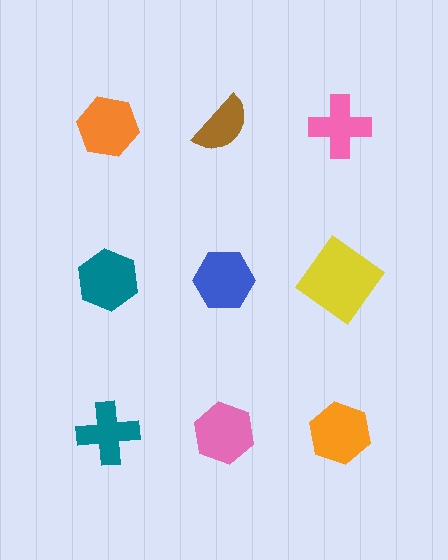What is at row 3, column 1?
A teal cross.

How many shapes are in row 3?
3 shapes.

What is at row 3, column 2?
A pink hexagon.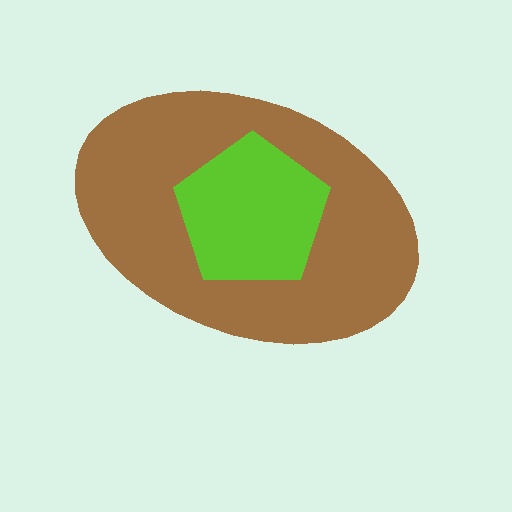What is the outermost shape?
The brown ellipse.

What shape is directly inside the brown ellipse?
The lime pentagon.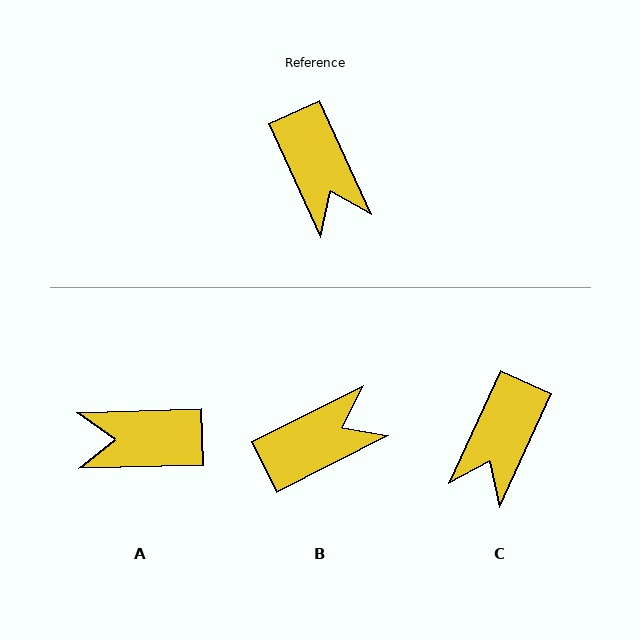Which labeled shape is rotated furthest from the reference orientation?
A, about 113 degrees away.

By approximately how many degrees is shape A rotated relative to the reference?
Approximately 113 degrees clockwise.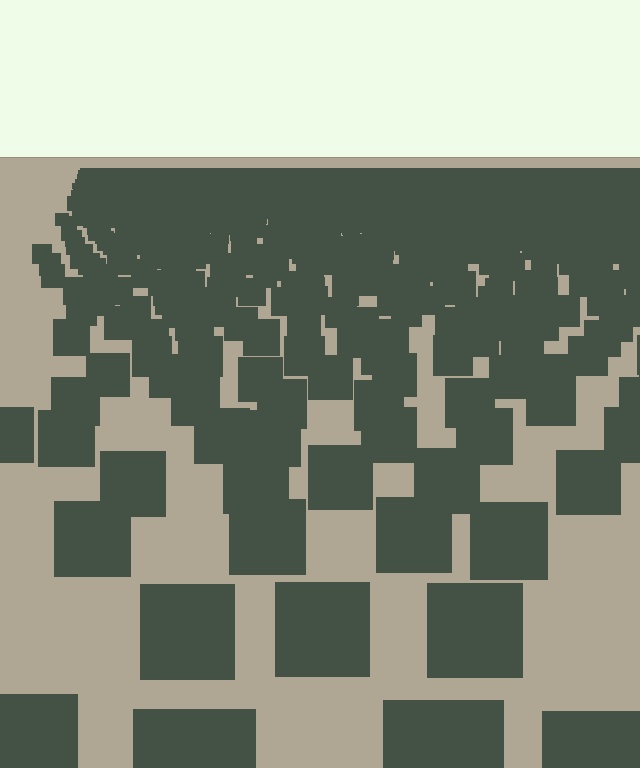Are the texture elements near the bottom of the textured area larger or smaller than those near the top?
Larger. Near the bottom, elements are closer to the viewer and appear at a bigger on-screen size.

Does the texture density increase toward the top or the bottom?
Density increases toward the top.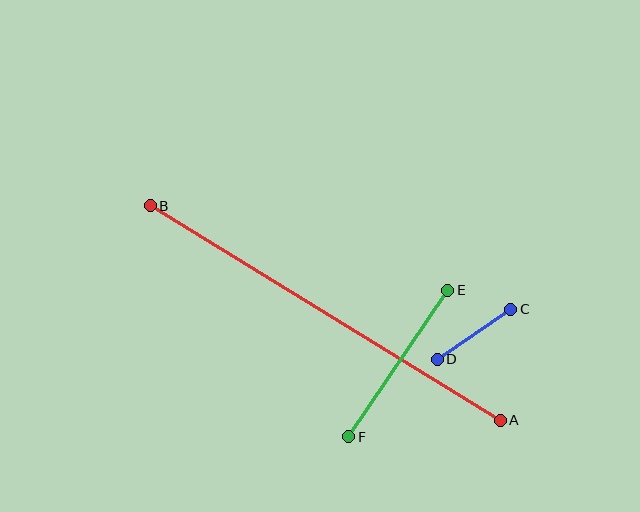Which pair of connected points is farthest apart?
Points A and B are farthest apart.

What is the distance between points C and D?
The distance is approximately 89 pixels.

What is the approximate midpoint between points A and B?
The midpoint is at approximately (325, 313) pixels.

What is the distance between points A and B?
The distance is approximately 410 pixels.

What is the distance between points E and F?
The distance is approximately 177 pixels.